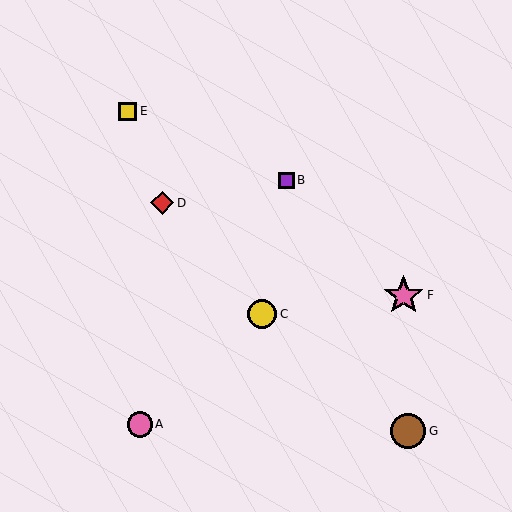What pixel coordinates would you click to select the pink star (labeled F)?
Click at (404, 295) to select the pink star F.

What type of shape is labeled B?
Shape B is a purple square.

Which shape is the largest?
The pink star (labeled F) is the largest.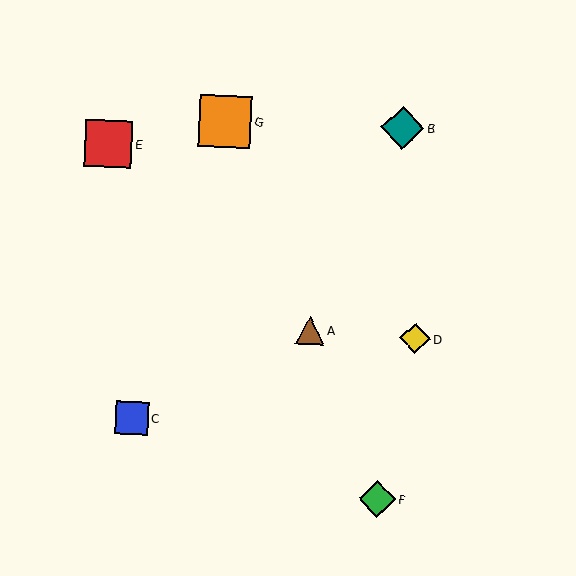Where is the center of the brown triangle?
The center of the brown triangle is at (310, 330).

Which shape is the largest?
The orange square (labeled G) is the largest.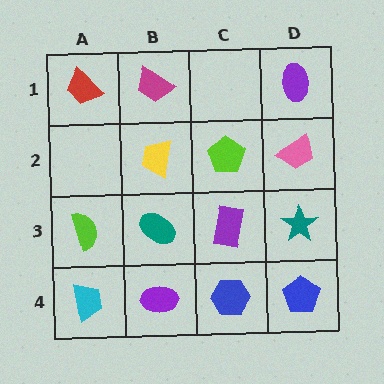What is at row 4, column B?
A purple ellipse.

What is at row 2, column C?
A lime pentagon.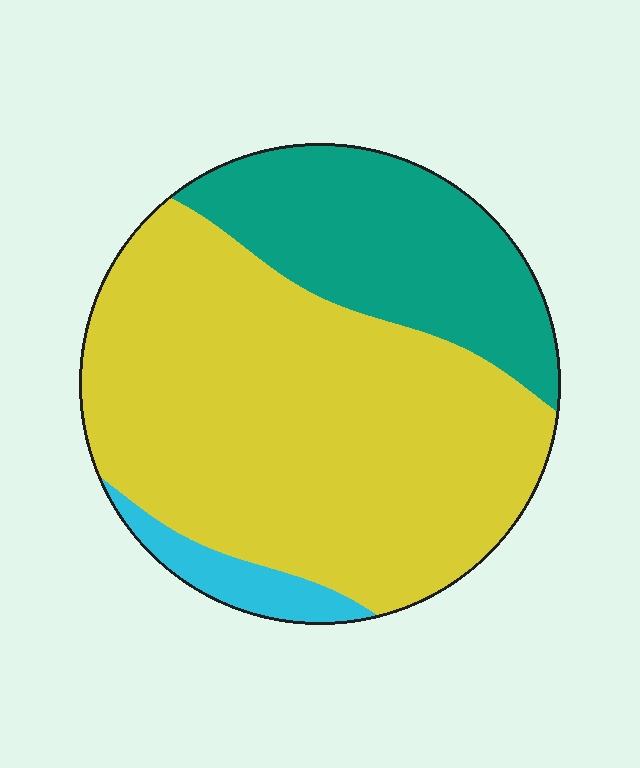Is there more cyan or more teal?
Teal.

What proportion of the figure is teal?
Teal takes up about one quarter (1/4) of the figure.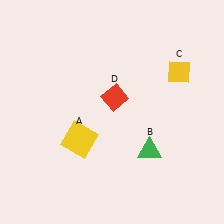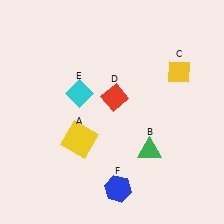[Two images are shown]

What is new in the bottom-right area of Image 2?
A blue hexagon (F) was added in the bottom-right area of Image 2.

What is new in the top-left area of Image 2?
A cyan diamond (E) was added in the top-left area of Image 2.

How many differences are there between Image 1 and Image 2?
There are 2 differences between the two images.